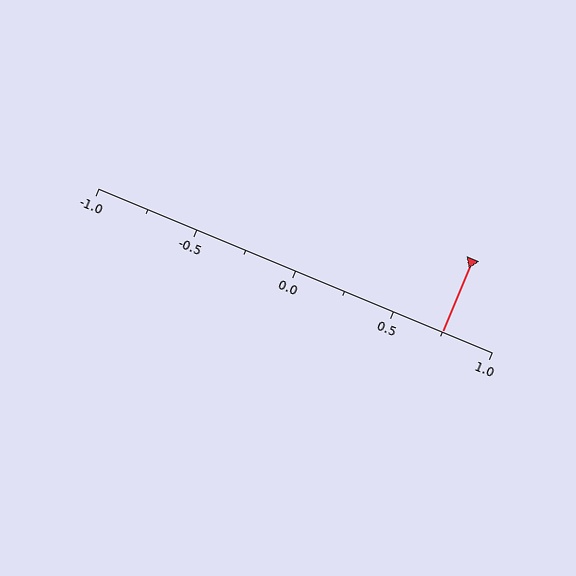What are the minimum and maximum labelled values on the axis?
The axis runs from -1.0 to 1.0.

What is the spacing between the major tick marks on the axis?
The major ticks are spaced 0.5 apart.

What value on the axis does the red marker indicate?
The marker indicates approximately 0.75.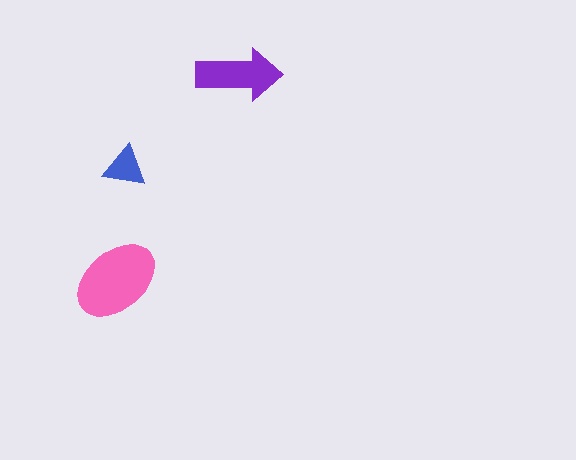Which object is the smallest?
The blue triangle.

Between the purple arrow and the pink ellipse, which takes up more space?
The pink ellipse.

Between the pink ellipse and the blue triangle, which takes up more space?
The pink ellipse.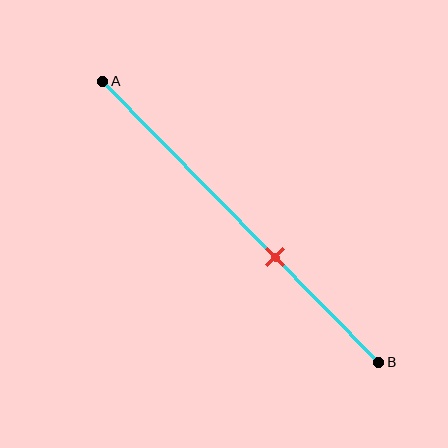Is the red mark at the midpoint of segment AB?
No, the mark is at about 65% from A, not at the 50% midpoint.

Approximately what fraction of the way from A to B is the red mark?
The red mark is approximately 65% of the way from A to B.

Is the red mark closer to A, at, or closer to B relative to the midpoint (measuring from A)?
The red mark is closer to point B than the midpoint of segment AB.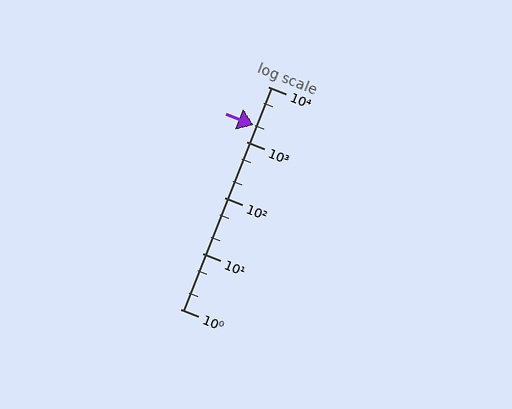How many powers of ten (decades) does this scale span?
The scale spans 4 decades, from 1 to 10000.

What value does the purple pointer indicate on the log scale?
The pointer indicates approximately 2000.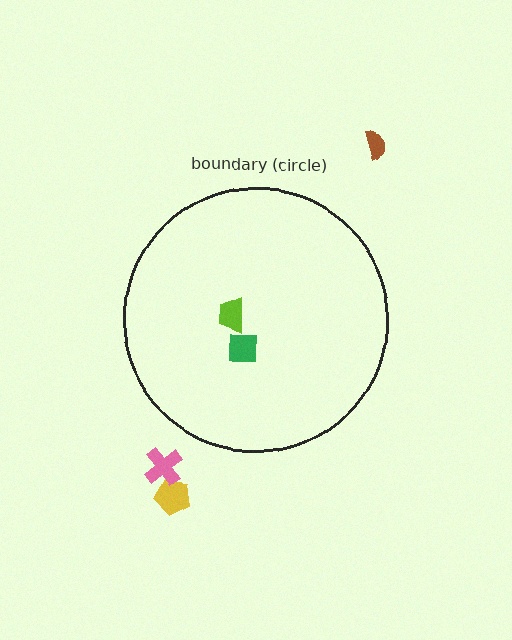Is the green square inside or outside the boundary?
Inside.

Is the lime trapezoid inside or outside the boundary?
Inside.